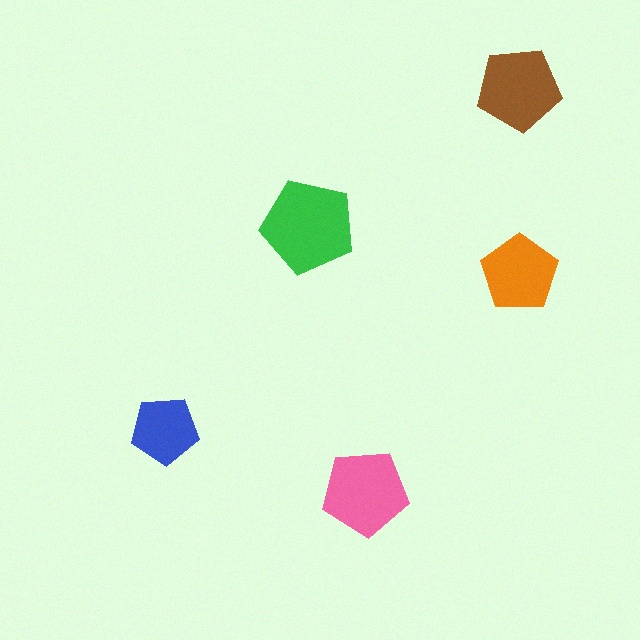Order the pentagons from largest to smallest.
the green one, the pink one, the brown one, the orange one, the blue one.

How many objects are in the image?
There are 5 objects in the image.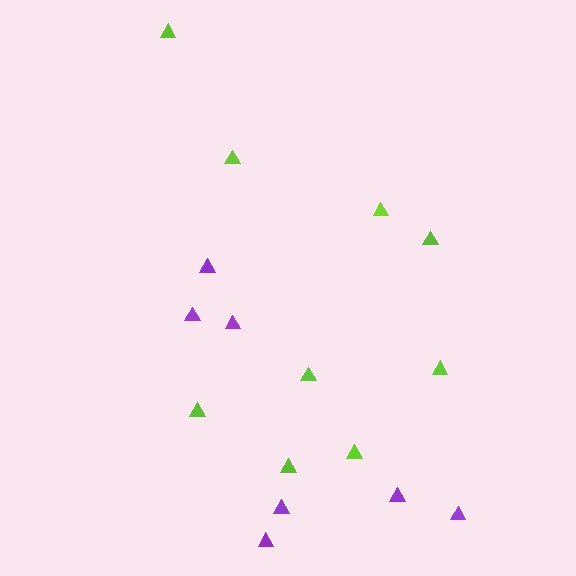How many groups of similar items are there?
There are 2 groups: one group of lime triangles (9) and one group of purple triangles (7).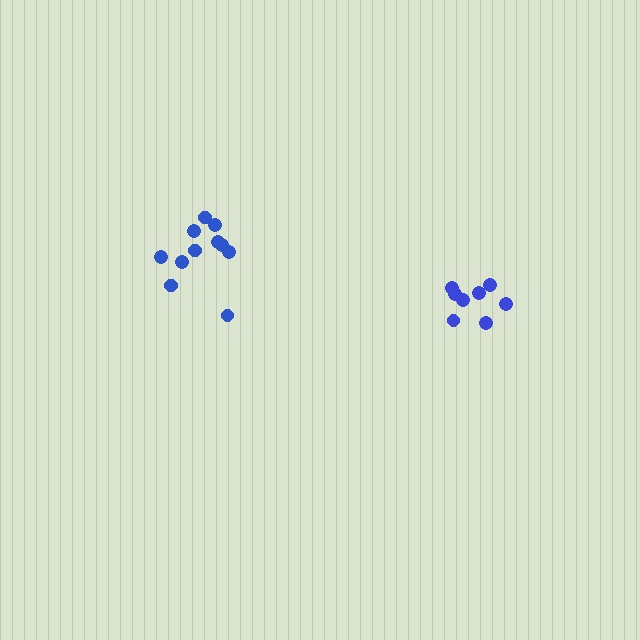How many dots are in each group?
Group 1: 8 dots, Group 2: 11 dots (19 total).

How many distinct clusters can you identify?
There are 2 distinct clusters.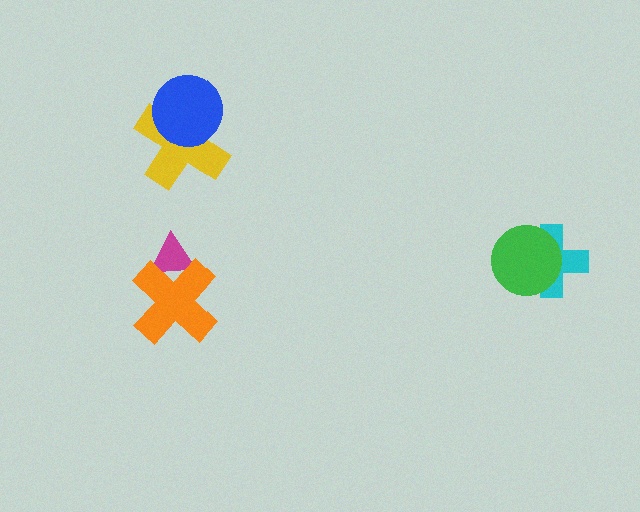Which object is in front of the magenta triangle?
The orange cross is in front of the magenta triangle.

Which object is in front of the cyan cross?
The green circle is in front of the cyan cross.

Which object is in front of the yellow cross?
The blue circle is in front of the yellow cross.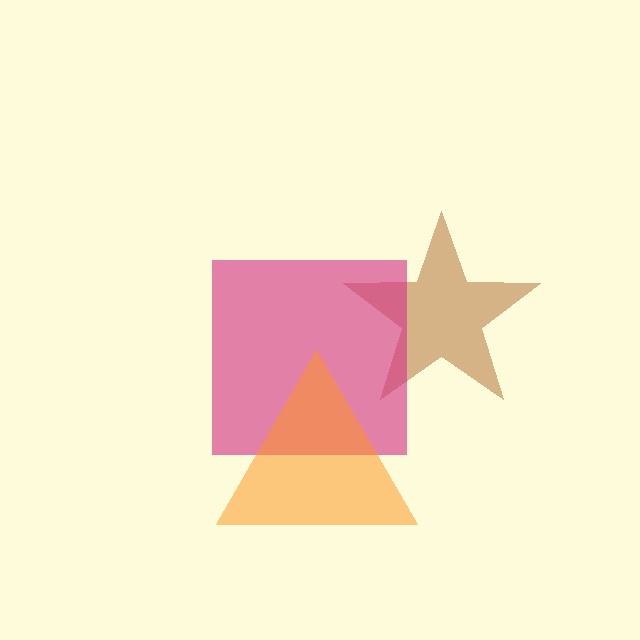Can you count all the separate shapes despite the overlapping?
Yes, there are 3 separate shapes.